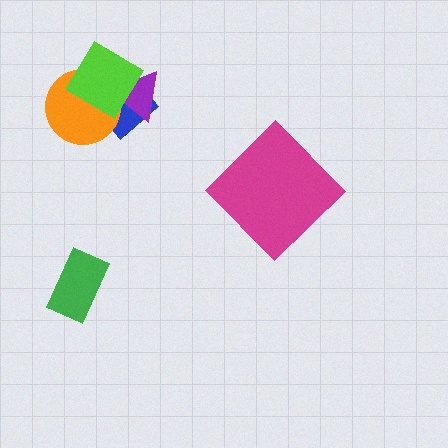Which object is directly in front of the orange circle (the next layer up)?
The purple triangle is directly in front of the orange circle.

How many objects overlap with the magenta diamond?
0 objects overlap with the magenta diamond.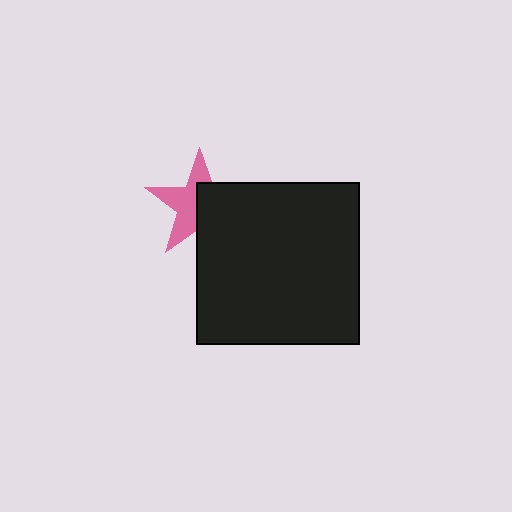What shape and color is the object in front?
The object in front is a black square.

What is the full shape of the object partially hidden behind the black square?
The partially hidden object is a pink star.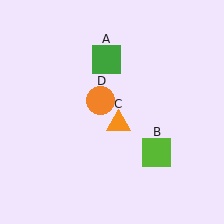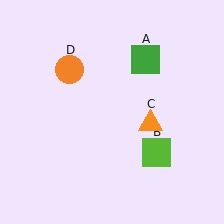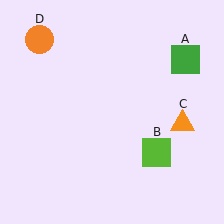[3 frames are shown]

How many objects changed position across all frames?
3 objects changed position: green square (object A), orange triangle (object C), orange circle (object D).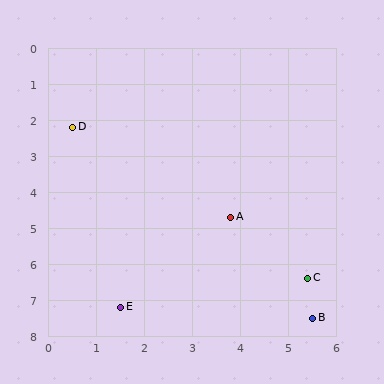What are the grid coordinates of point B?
Point B is at approximately (5.5, 7.5).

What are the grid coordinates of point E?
Point E is at approximately (1.5, 7.2).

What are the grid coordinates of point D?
Point D is at approximately (0.5, 2.2).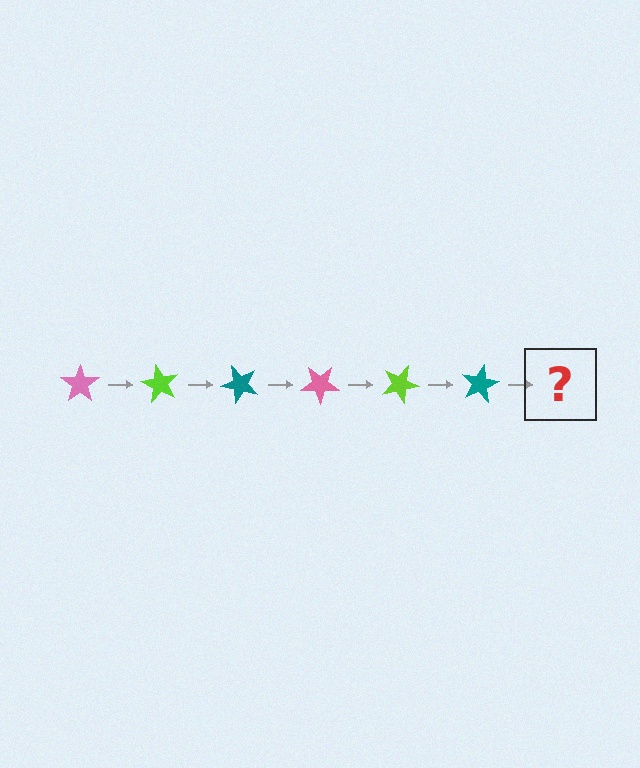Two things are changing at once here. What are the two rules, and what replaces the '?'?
The two rules are that it rotates 60 degrees each step and the color cycles through pink, lime, and teal. The '?' should be a pink star, rotated 360 degrees from the start.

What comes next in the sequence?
The next element should be a pink star, rotated 360 degrees from the start.